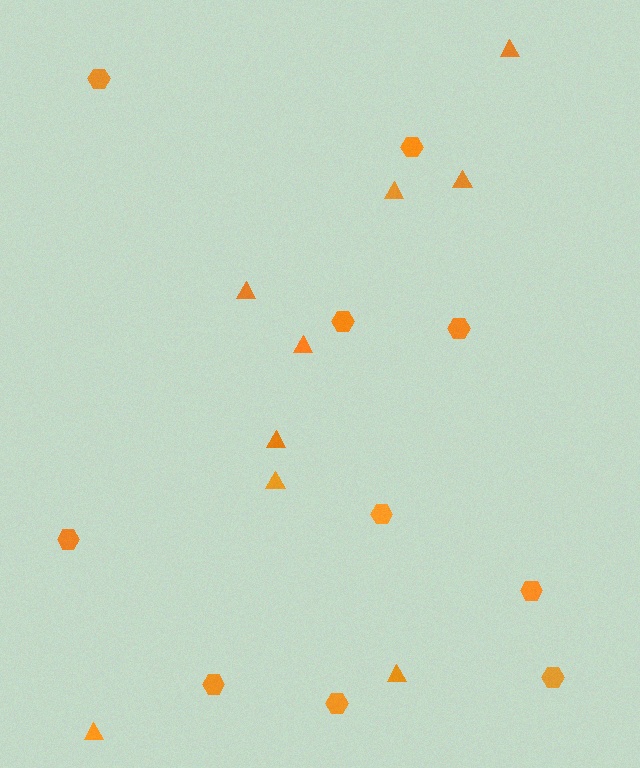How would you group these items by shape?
There are 2 groups: one group of triangles (9) and one group of hexagons (10).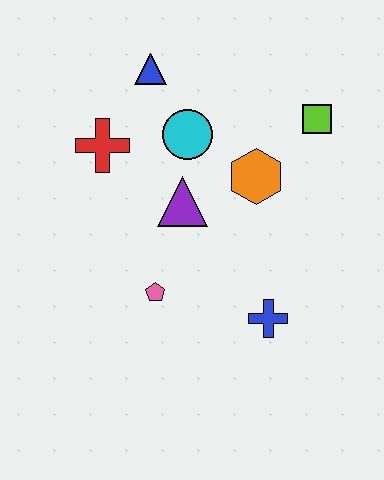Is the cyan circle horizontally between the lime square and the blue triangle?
Yes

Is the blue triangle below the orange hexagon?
No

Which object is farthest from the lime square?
The pink pentagon is farthest from the lime square.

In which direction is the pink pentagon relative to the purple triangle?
The pink pentagon is below the purple triangle.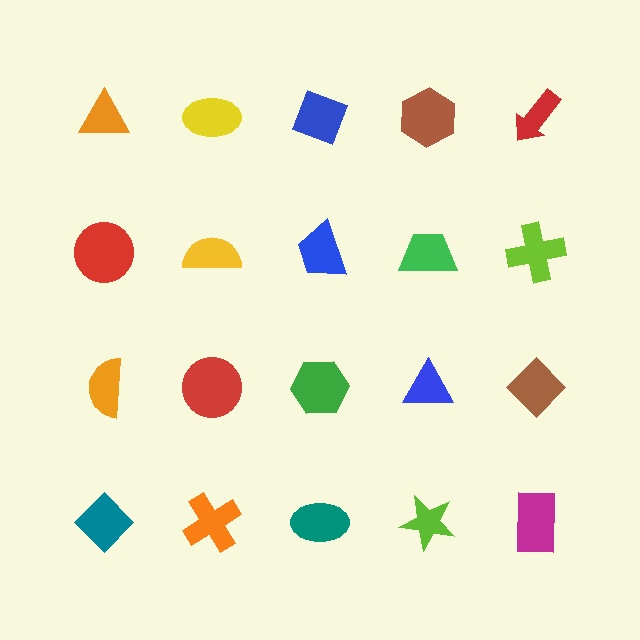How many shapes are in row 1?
5 shapes.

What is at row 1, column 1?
An orange triangle.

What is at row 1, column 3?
A blue diamond.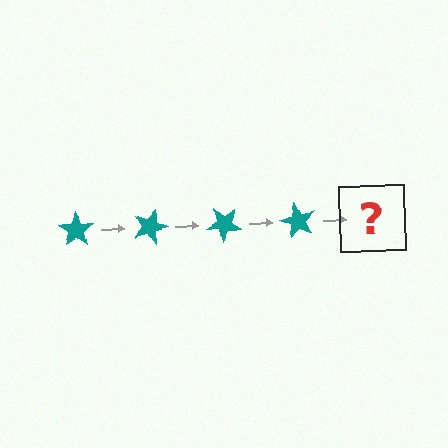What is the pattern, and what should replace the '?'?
The pattern is that the star rotates 20 degrees each step. The '?' should be a teal star rotated 80 degrees.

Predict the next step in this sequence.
The next step is a teal star rotated 80 degrees.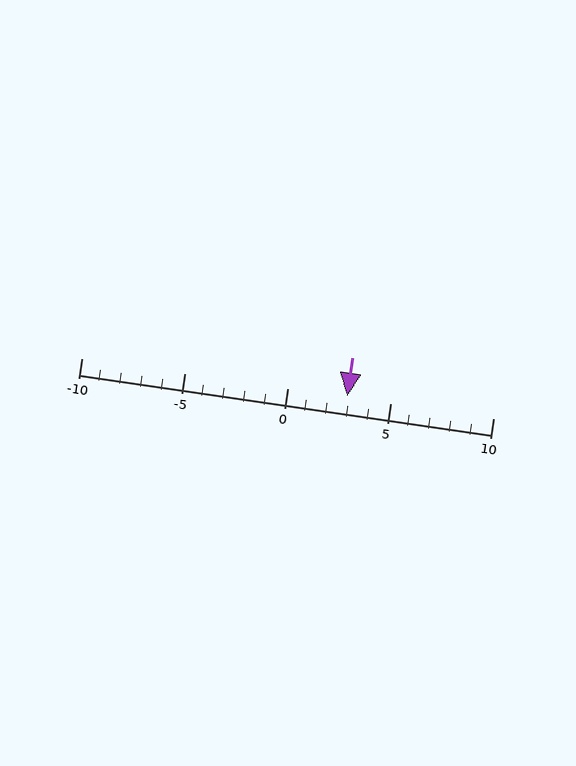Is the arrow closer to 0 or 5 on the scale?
The arrow is closer to 5.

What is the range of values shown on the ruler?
The ruler shows values from -10 to 10.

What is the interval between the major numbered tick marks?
The major tick marks are spaced 5 units apart.